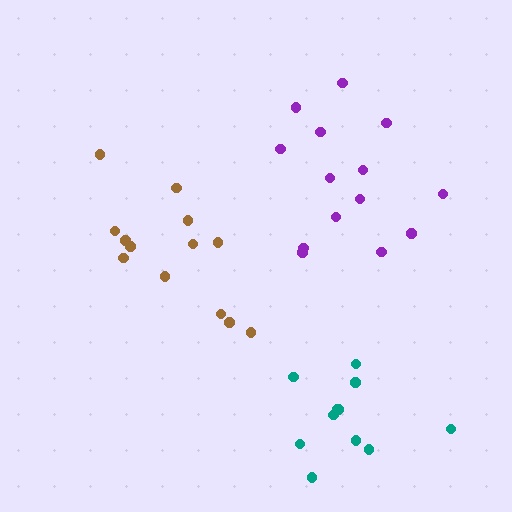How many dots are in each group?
Group 1: 11 dots, Group 2: 13 dots, Group 3: 14 dots (38 total).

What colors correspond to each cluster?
The clusters are colored: teal, brown, purple.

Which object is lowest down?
The teal cluster is bottommost.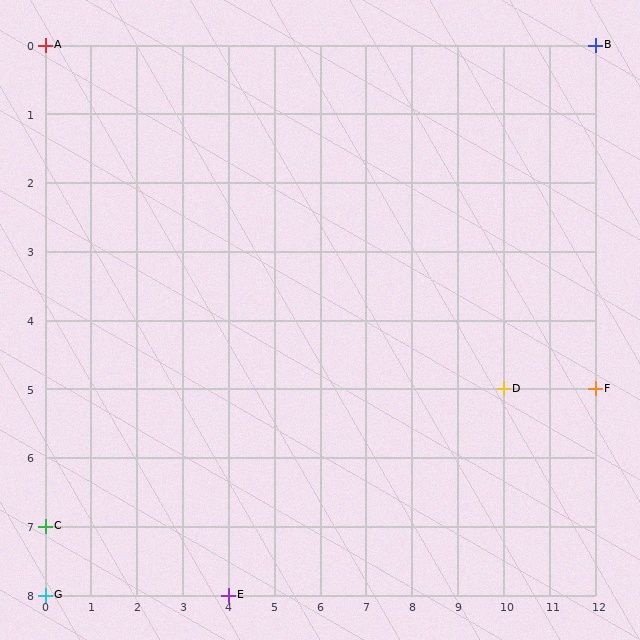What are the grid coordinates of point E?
Point E is at grid coordinates (4, 8).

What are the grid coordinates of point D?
Point D is at grid coordinates (10, 5).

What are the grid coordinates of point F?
Point F is at grid coordinates (12, 5).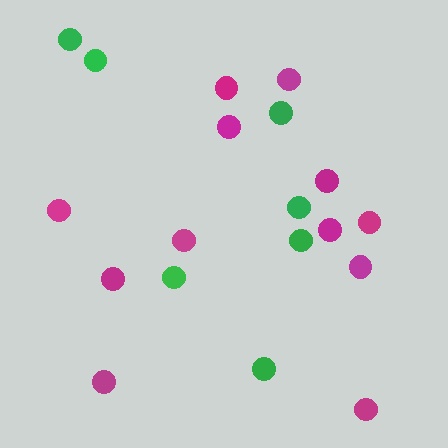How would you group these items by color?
There are 2 groups: one group of magenta circles (12) and one group of green circles (7).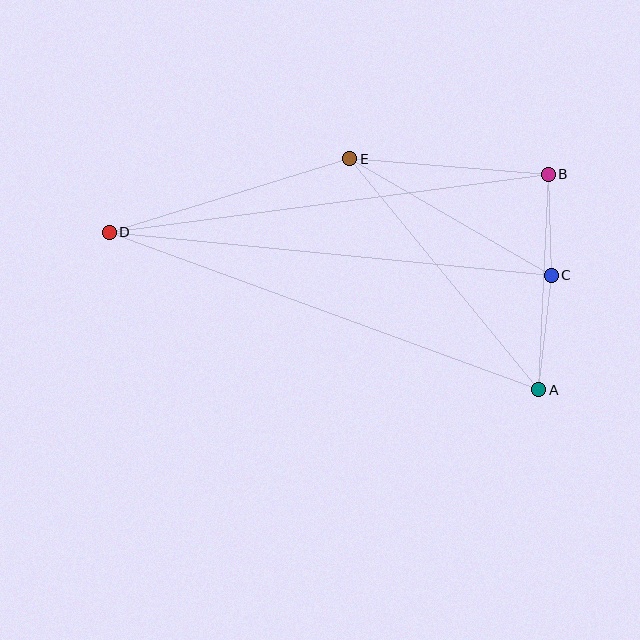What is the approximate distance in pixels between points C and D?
The distance between C and D is approximately 444 pixels.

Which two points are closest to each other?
Points B and C are closest to each other.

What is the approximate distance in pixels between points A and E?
The distance between A and E is approximately 299 pixels.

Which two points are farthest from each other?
Points A and D are farthest from each other.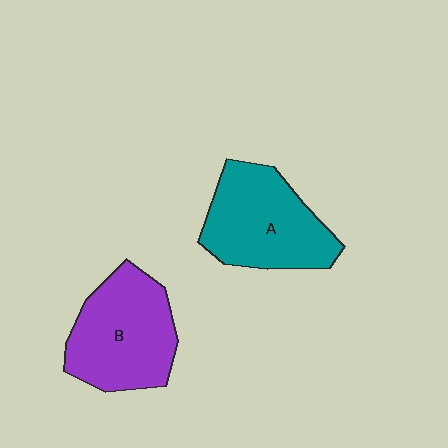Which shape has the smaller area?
Shape A (teal).